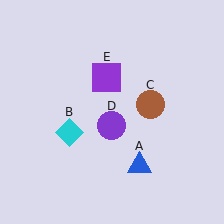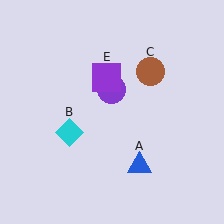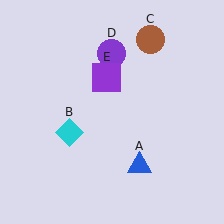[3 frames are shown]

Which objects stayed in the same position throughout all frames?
Blue triangle (object A) and cyan diamond (object B) and purple square (object E) remained stationary.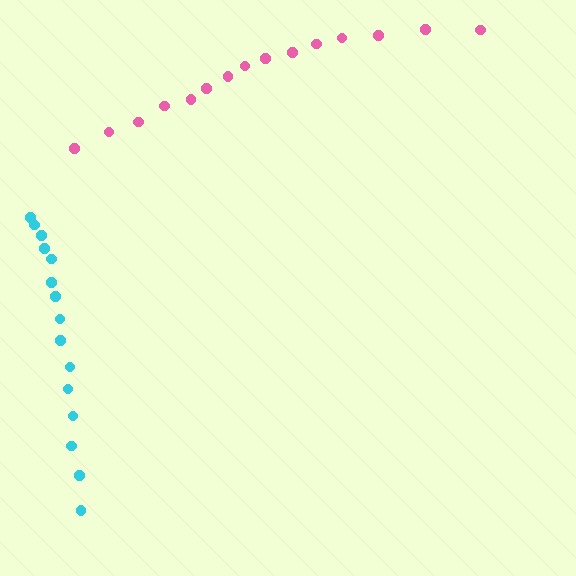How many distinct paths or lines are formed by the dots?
There are 2 distinct paths.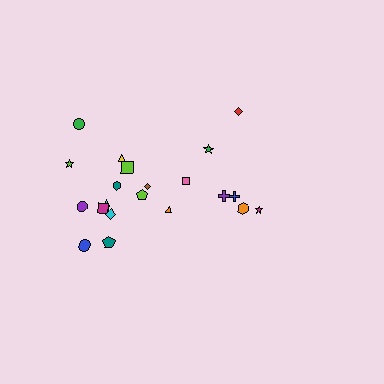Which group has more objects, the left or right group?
The left group.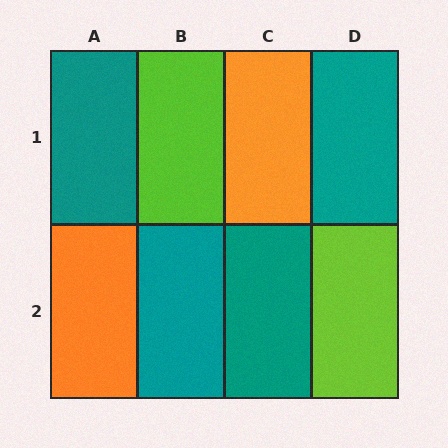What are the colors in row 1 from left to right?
Teal, lime, orange, teal.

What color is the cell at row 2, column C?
Teal.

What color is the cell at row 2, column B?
Teal.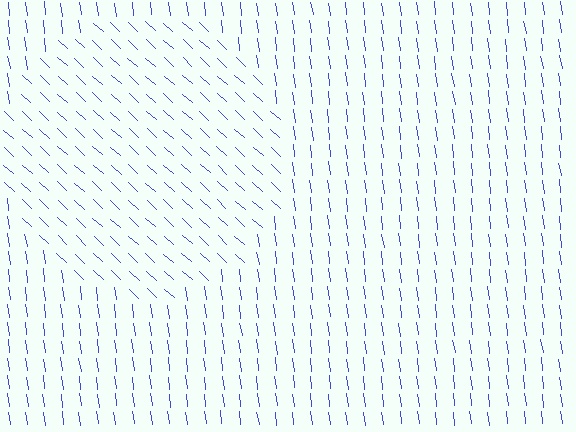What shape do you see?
I see a circle.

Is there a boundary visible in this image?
Yes, there is a texture boundary formed by a change in line orientation.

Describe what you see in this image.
The image is filled with small blue line segments. A circle region in the image has lines oriented differently from the surrounding lines, creating a visible texture boundary.